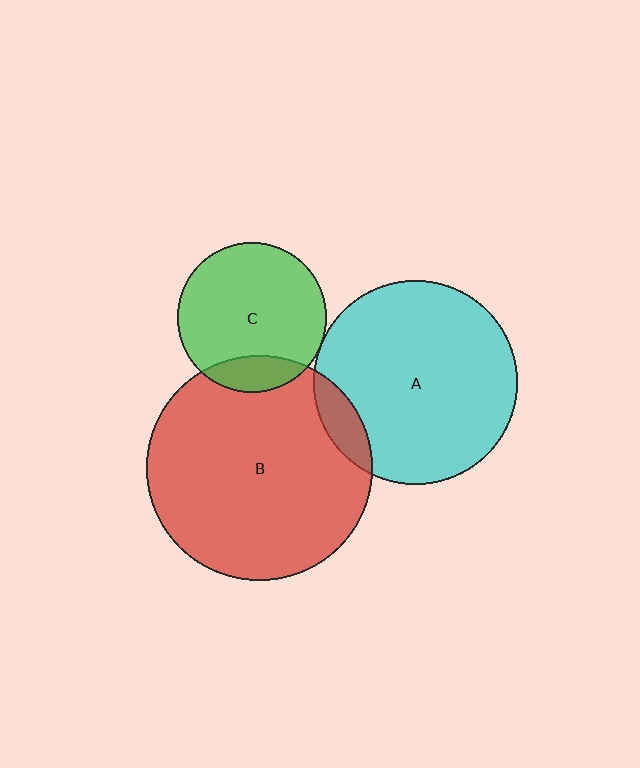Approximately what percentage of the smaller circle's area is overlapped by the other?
Approximately 5%.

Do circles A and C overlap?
Yes.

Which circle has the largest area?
Circle B (red).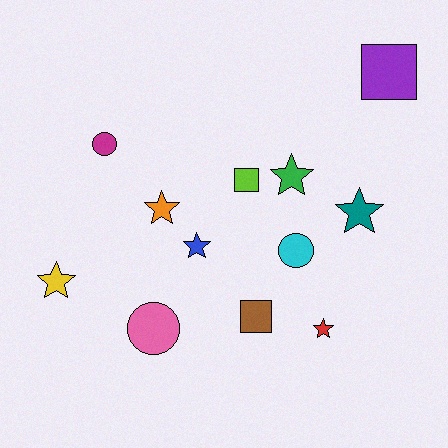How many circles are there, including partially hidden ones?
There are 3 circles.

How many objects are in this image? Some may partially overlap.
There are 12 objects.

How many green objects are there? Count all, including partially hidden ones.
There is 1 green object.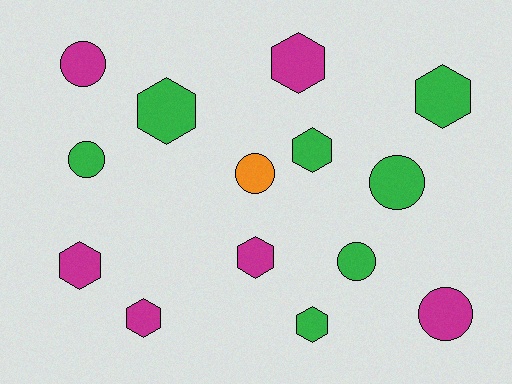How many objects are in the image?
There are 14 objects.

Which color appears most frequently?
Green, with 7 objects.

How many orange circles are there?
There is 1 orange circle.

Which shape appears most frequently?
Hexagon, with 8 objects.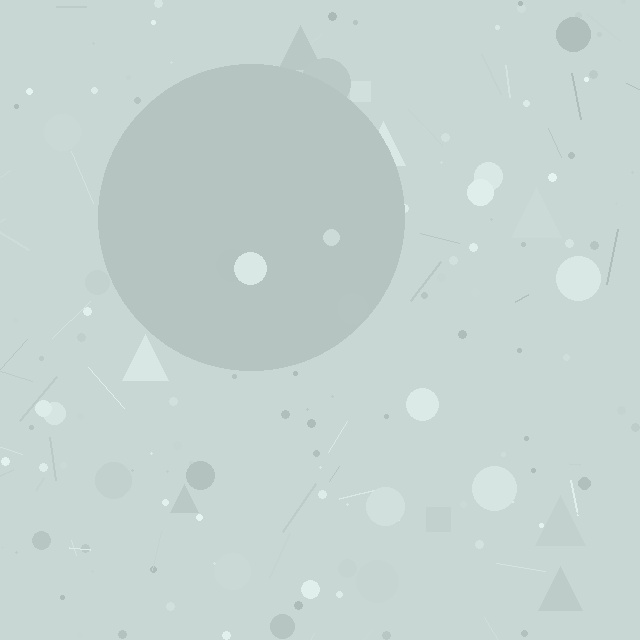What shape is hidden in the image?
A circle is hidden in the image.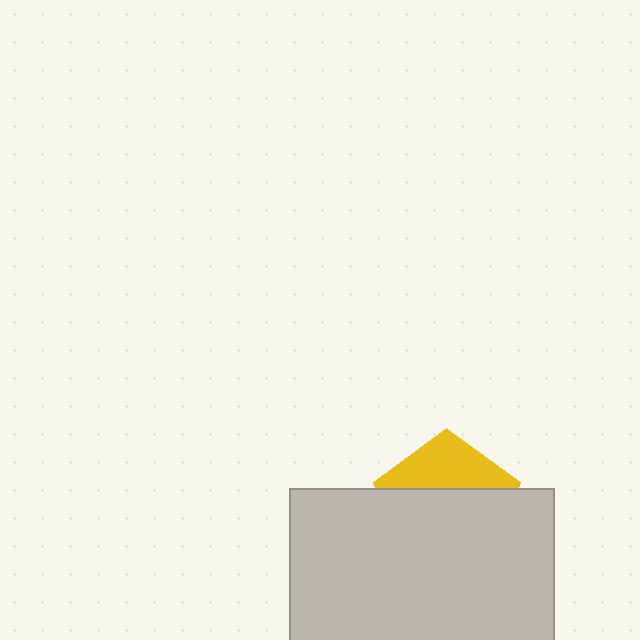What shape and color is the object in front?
The object in front is a light gray rectangle.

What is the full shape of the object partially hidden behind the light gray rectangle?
The partially hidden object is a yellow pentagon.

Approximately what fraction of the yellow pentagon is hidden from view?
Roughly 67% of the yellow pentagon is hidden behind the light gray rectangle.